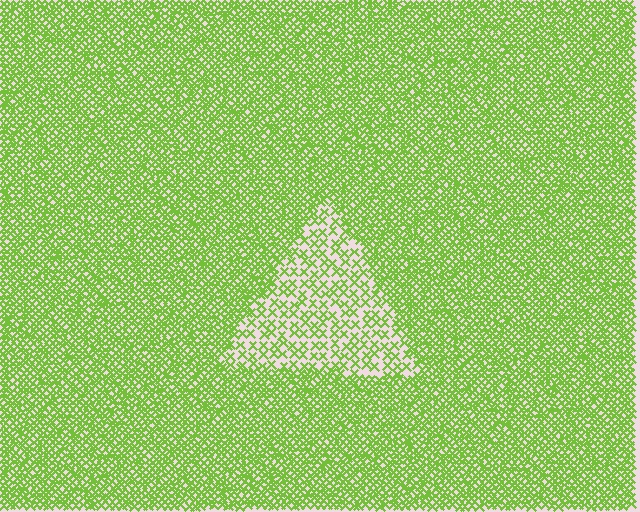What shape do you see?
I see a triangle.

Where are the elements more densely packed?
The elements are more densely packed outside the triangle boundary.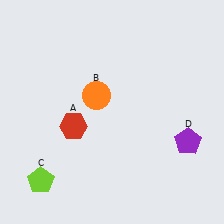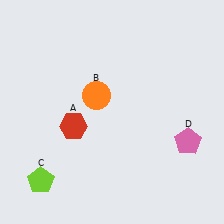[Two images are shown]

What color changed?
The pentagon (D) changed from purple in Image 1 to pink in Image 2.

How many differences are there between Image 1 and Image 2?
There is 1 difference between the two images.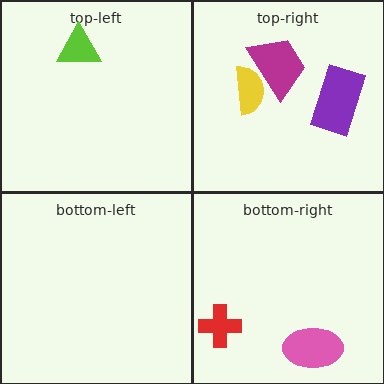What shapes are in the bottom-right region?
The red cross, the pink ellipse.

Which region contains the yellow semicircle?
The top-right region.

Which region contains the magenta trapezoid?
The top-right region.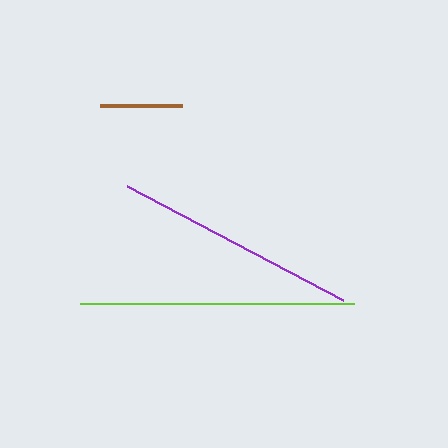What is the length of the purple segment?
The purple segment is approximately 244 pixels long.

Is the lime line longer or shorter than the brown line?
The lime line is longer than the brown line.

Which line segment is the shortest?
The brown line is the shortest at approximately 83 pixels.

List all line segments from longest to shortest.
From longest to shortest: lime, purple, brown.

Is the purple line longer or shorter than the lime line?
The lime line is longer than the purple line.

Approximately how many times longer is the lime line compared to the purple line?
The lime line is approximately 1.1 times the length of the purple line.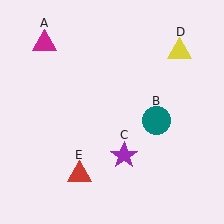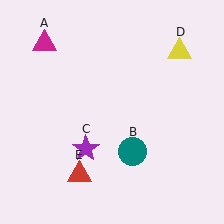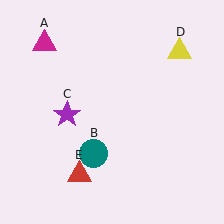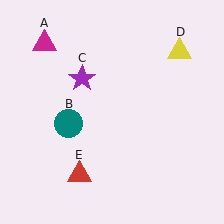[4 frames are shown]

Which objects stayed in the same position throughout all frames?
Magenta triangle (object A) and yellow triangle (object D) and red triangle (object E) remained stationary.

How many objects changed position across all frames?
2 objects changed position: teal circle (object B), purple star (object C).